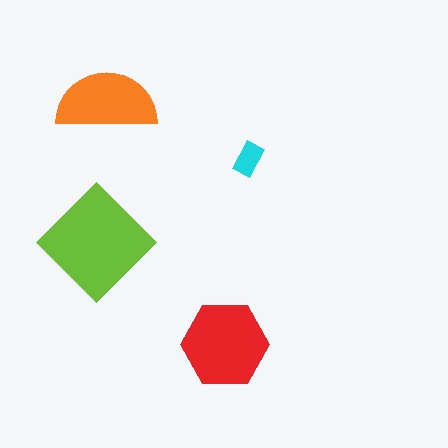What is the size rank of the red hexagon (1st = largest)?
2nd.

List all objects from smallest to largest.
The cyan rectangle, the orange semicircle, the red hexagon, the lime diamond.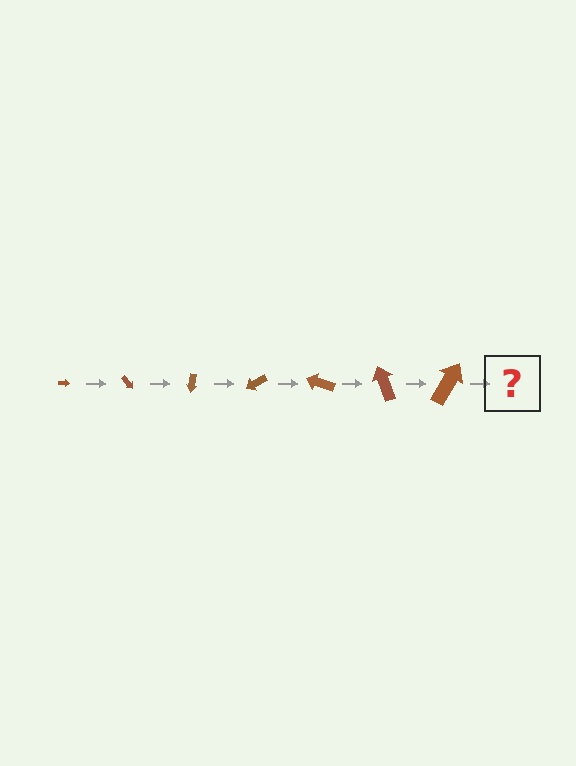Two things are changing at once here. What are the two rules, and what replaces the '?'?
The two rules are that the arrow grows larger each step and it rotates 50 degrees each step. The '?' should be an arrow, larger than the previous one and rotated 350 degrees from the start.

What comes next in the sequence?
The next element should be an arrow, larger than the previous one and rotated 350 degrees from the start.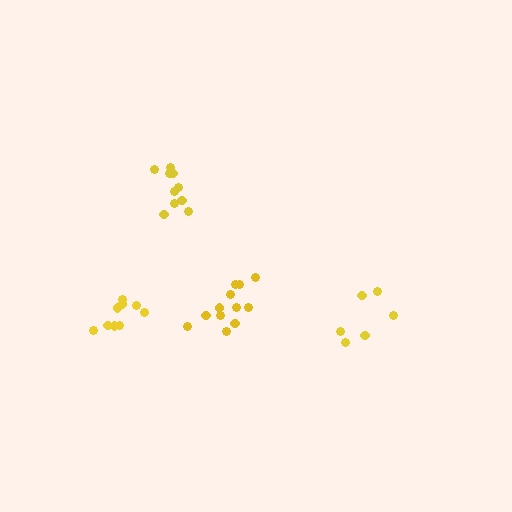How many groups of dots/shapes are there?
There are 4 groups.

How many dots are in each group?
Group 1: 9 dots, Group 2: 6 dots, Group 3: 12 dots, Group 4: 10 dots (37 total).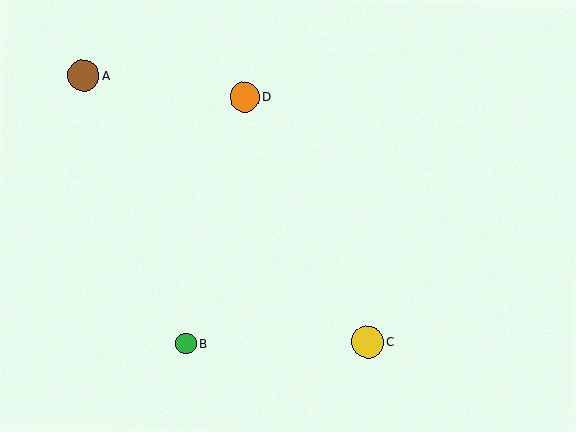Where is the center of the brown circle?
The center of the brown circle is at (83, 76).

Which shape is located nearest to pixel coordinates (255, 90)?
The orange circle (labeled D) at (244, 97) is nearest to that location.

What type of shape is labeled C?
Shape C is a yellow circle.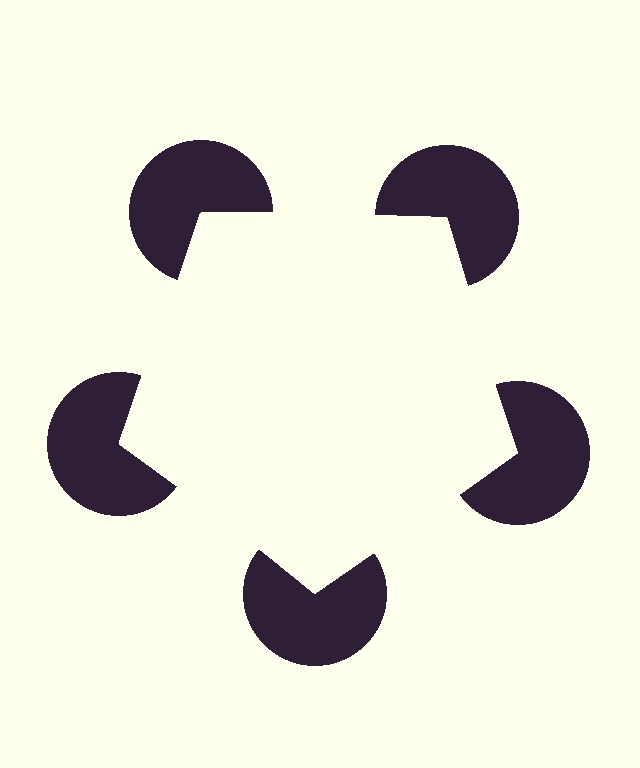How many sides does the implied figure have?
5 sides.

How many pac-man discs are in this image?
There are 5 — one at each vertex of the illusory pentagon.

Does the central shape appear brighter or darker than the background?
It typically appears slightly brighter than the background, even though no actual brightness change is drawn.